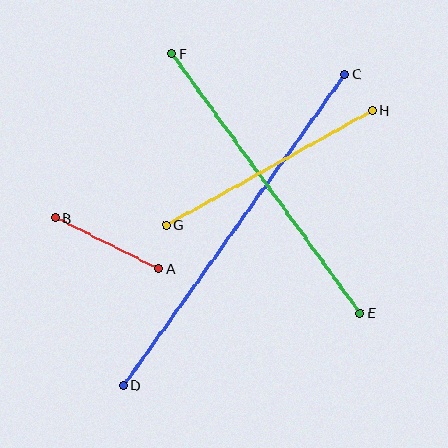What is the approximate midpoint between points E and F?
The midpoint is at approximately (266, 183) pixels.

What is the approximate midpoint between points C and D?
The midpoint is at approximately (234, 230) pixels.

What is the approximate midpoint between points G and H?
The midpoint is at approximately (269, 168) pixels.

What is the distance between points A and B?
The distance is approximately 115 pixels.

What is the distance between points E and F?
The distance is approximately 321 pixels.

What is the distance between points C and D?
The distance is approximately 382 pixels.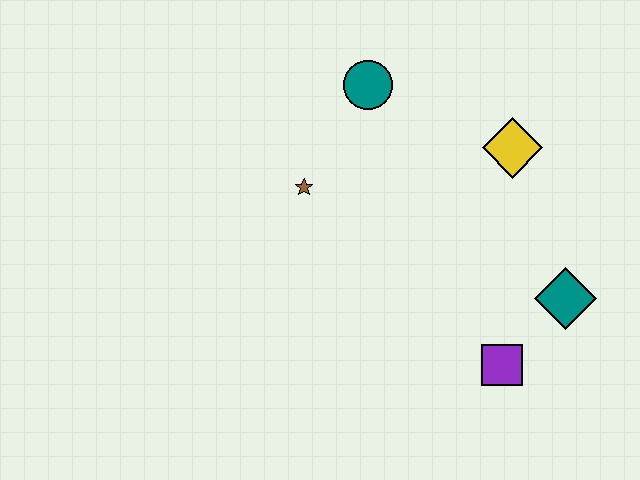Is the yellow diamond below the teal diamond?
No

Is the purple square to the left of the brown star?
No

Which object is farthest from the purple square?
The teal circle is farthest from the purple square.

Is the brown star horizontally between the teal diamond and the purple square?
No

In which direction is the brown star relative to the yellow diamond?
The brown star is to the left of the yellow diamond.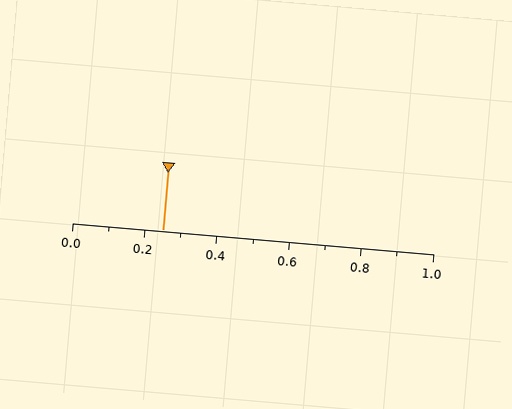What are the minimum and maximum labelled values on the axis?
The axis runs from 0.0 to 1.0.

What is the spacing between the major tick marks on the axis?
The major ticks are spaced 0.2 apart.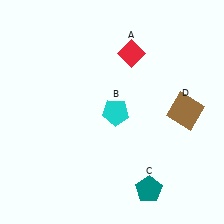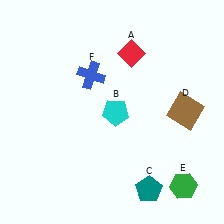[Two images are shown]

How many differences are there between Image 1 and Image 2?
There are 2 differences between the two images.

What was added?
A green hexagon (E), a blue cross (F) were added in Image 2.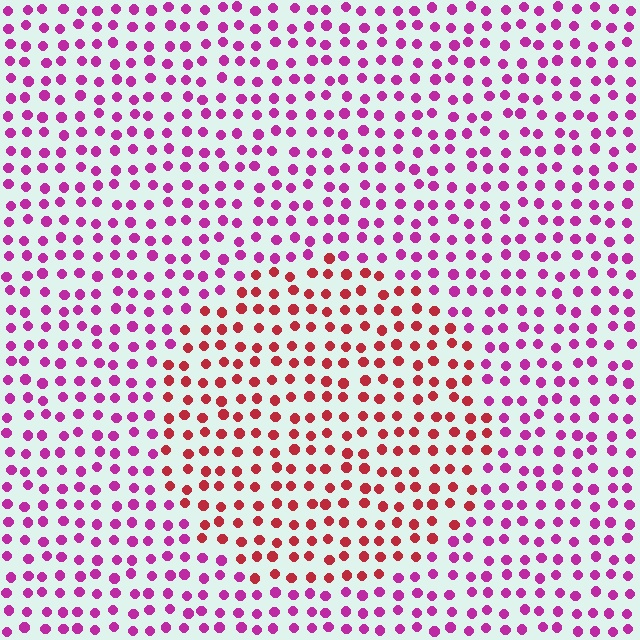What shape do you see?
I see a circle.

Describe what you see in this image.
The image is filled with small magenta elements in a uniform arrangement. A circle-shaped region is visible where the elements are tinted to a slightly different hue, forming a subtle color boundary.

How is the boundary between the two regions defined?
The boundary is defined purely by a slight shift in hue (about 43 degrees). Spacing, size, and orientation are identical on both sides.